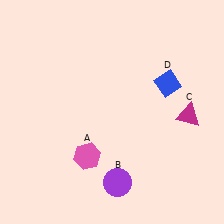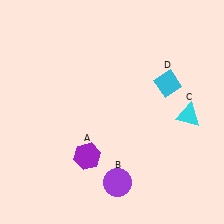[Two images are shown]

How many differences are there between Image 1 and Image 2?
There are 3 differences between the two images.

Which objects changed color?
A changed from pink to purple. C changed from magenta to cyan. D changed from blue to cyan.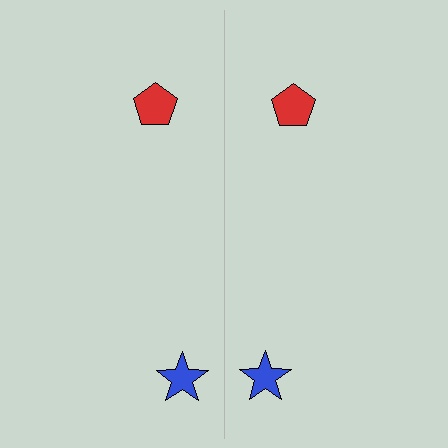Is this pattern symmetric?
Yes, this pattern has bilateral (reflection) symmetry.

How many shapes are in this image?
There are 4 shapes in this image.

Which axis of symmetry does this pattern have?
The pattern has a vertical axis of symmetry running through the center of the image.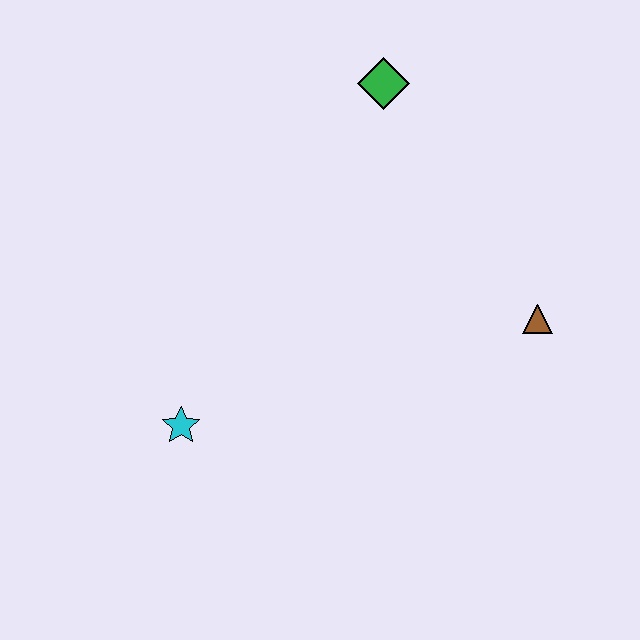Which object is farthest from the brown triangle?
The cyan star is farthest from the brown triangle.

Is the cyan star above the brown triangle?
No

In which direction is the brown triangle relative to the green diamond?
The brown triangle is below the green diamond.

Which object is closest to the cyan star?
The brown triangle is closest to the cyan star.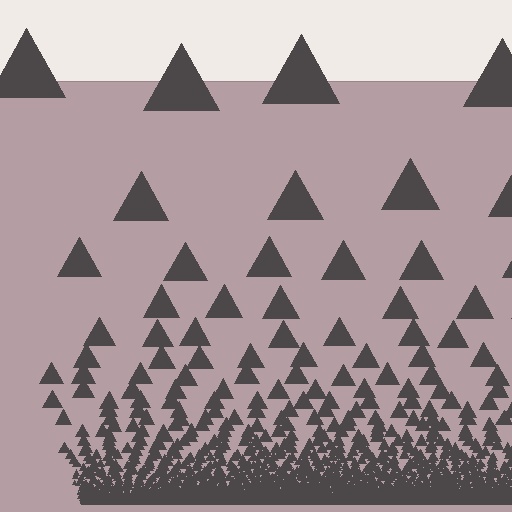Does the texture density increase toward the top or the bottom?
Density increases toward the bottom.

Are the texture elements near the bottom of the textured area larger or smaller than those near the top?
Smaller. The gradient is inverted — elements near the bottom are smaller and denser.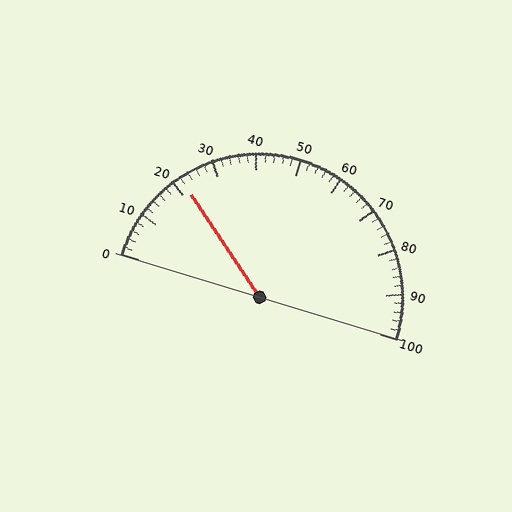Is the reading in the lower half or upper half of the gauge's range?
The reading is in the lower half of the range (0 to 100).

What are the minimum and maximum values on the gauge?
The gauge ranges from 0 to 100.